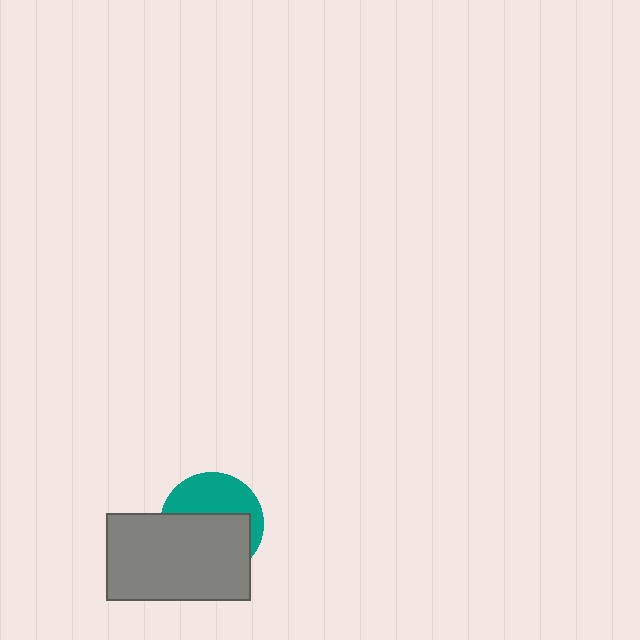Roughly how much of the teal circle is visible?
A small part of it is visible (roughly 42%).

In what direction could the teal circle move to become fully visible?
The teal circle could move up. That would shift it out from behind the gray rectangle entirely.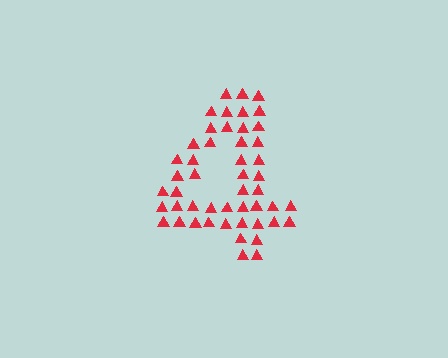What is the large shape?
The large shape is the digit 4.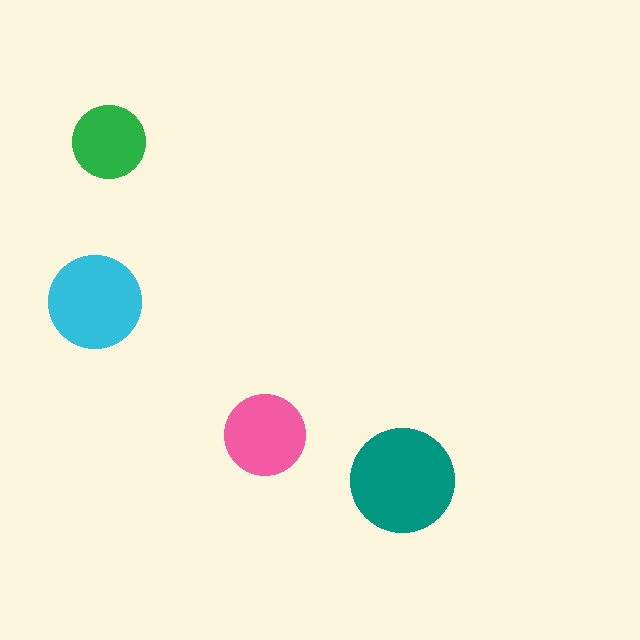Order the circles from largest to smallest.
the teal one, the cyan one, the pink one, the green one.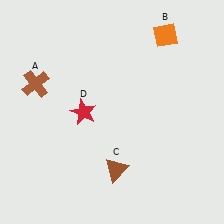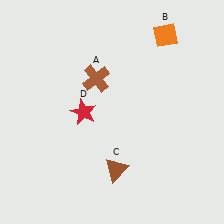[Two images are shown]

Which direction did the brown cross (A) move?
The brown cross (A) moved right.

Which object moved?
The brown cross (A) moved right.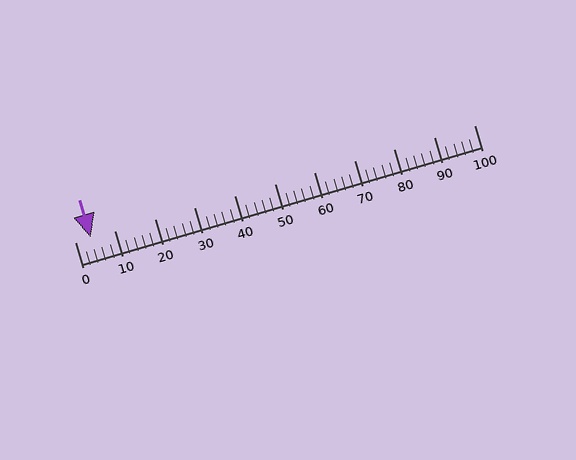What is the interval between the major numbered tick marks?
The major tick marks are spaced 10 units apart.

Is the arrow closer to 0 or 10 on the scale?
The arrow is closer to 0.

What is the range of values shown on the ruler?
The ruler shows values from 0 to 100.